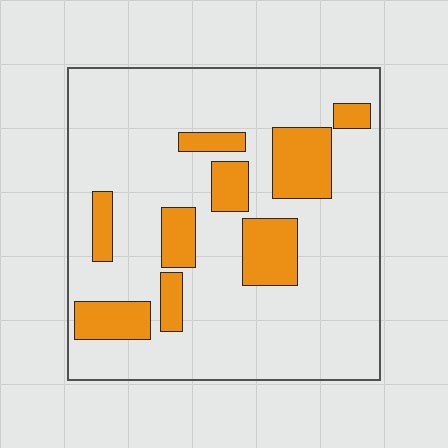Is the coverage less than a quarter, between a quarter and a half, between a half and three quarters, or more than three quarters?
Less than a quarter.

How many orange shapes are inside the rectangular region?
9.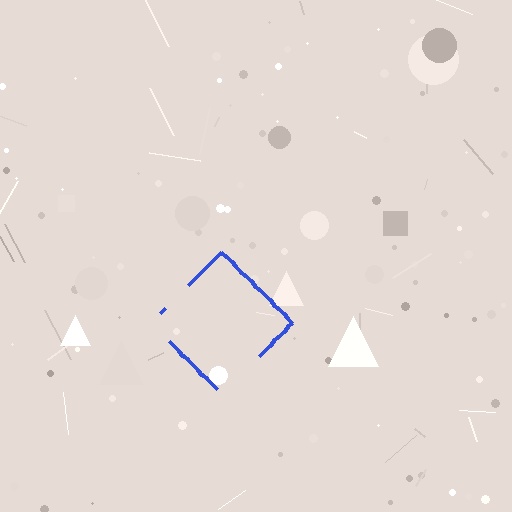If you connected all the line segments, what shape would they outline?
They would outline a diamond.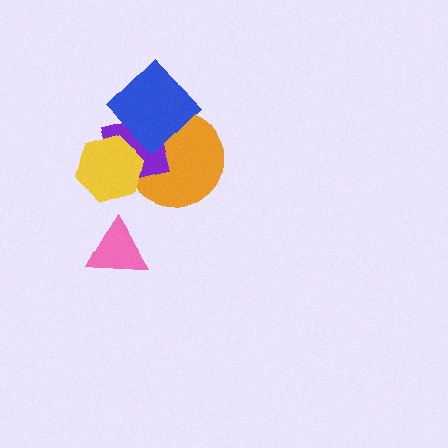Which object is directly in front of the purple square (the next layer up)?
The blue diamond is directly in front of the purple square.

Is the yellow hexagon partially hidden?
No, no other shape covers it.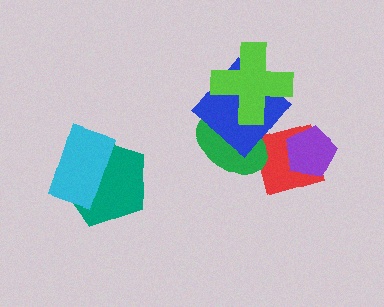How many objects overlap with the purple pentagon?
1 object overlaps with the purple pentagon.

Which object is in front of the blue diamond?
The lime cross is in front of the blue diamond.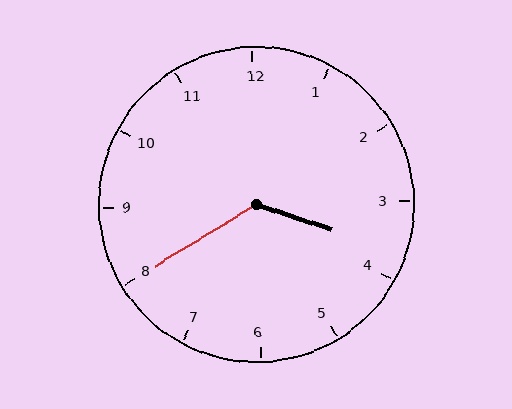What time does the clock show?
3:40.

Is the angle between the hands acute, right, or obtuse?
It is obtuse.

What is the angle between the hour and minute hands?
Approximately 130 degrees.